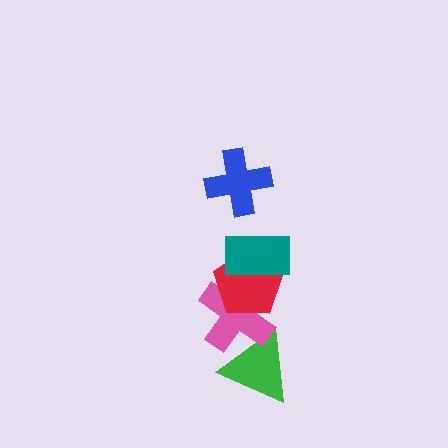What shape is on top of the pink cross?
The red pentagon is on top of the pink cross.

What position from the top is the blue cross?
The blue cross is 1st from the top.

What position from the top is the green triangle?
The green triangle is 5th from the top.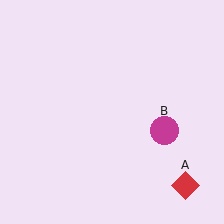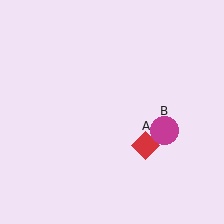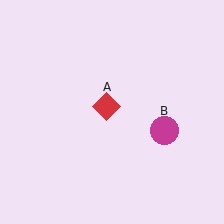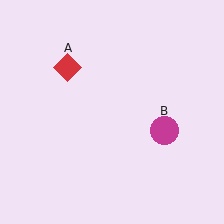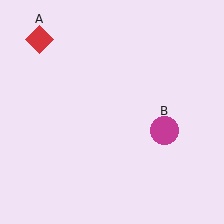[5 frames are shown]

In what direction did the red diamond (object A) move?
The red diamond (object A) moved up and to the left.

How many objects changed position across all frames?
1 object changed position: red diamond (object A).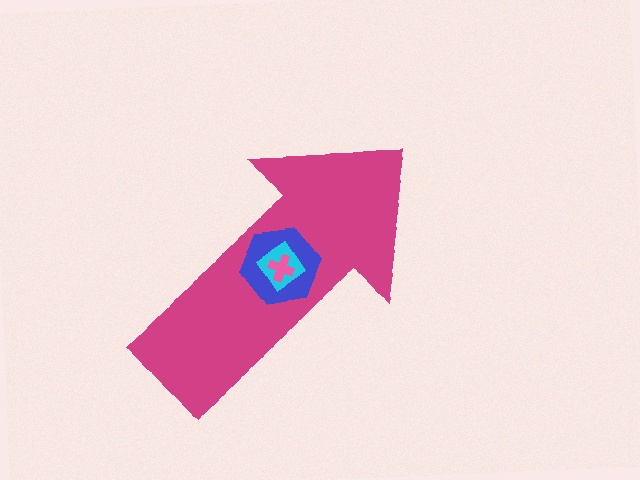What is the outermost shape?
The magenta arrow.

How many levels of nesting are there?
4.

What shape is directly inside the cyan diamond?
The pink cross.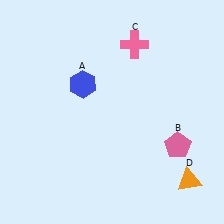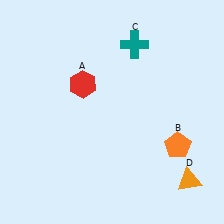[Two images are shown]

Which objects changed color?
A changed from blue to red. B changed from pink to orange. C changed from pink to teal.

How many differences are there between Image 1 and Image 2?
There are 3 differences between the two images.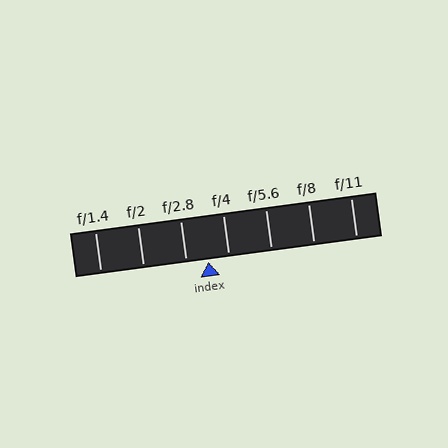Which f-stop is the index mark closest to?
The index mark is closest to f/4.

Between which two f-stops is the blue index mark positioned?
The index mark is between f/2.8 and f/4.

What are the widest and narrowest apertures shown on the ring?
The widest aperture shown is f/1.4 and the narrowest is f/11.